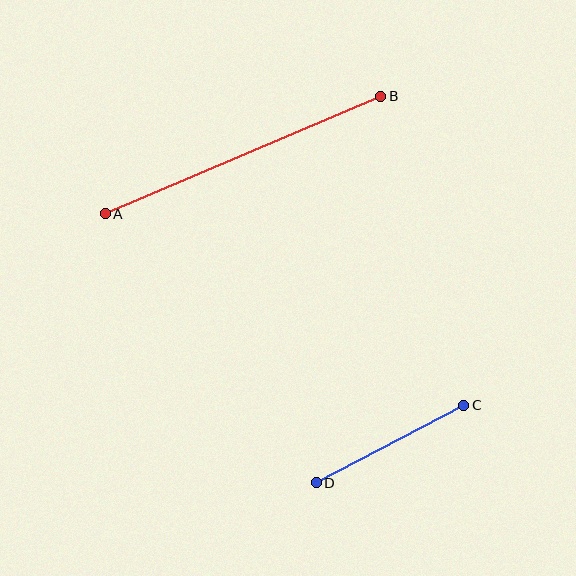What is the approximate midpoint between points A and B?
The midpoint is at approximately (243, 155) pixels.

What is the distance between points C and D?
The distance is approximately 166 pixels.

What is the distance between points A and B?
The distance is approximately 300 pixels.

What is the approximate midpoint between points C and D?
The midpoint is at approximately (390, 444) pixels.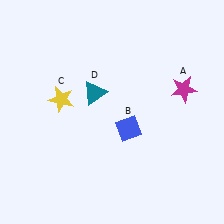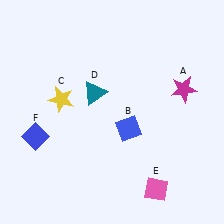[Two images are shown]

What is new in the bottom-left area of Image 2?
A blue diamond (F) was added in the bottom-left area of Image 2.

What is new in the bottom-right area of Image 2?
A pink diamond (E) was added in the bottom-right area of Image 2.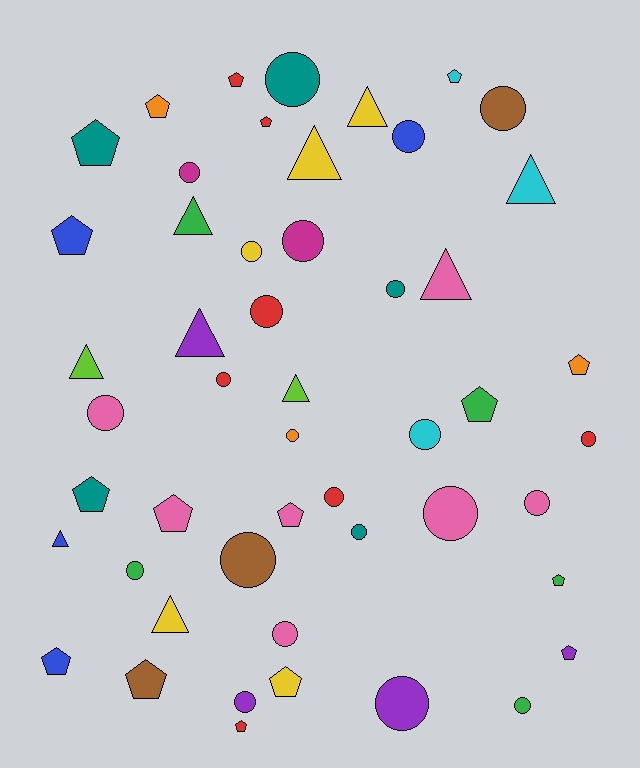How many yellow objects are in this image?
There are 5 yellow objects.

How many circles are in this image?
There are 23 circles.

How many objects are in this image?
There are 50 objects.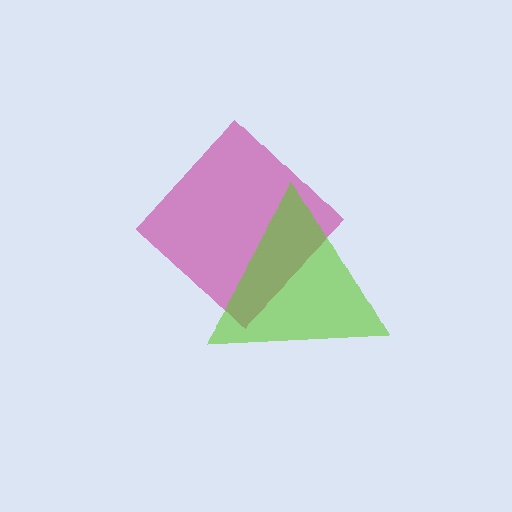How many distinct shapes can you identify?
There are 2 distinct shapes: a magenta diamond, a lime triangle.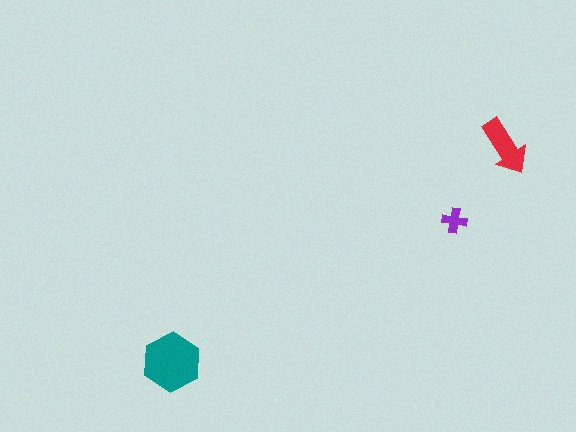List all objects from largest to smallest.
The teal hexagon, the red arrow, the purple cross.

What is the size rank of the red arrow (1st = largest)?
2nd.